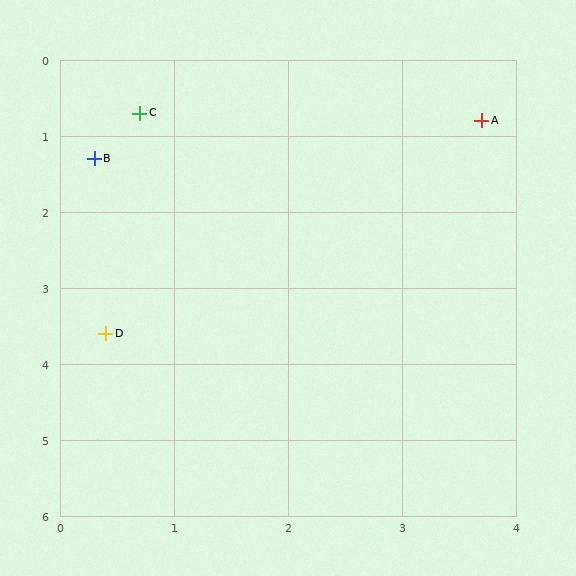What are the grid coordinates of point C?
Point C is at approximately (0.7, 0.7).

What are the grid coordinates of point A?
Point A is at approximately (3.7, 0.8).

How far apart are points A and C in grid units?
Points A and C are about 3.0 grid units apart.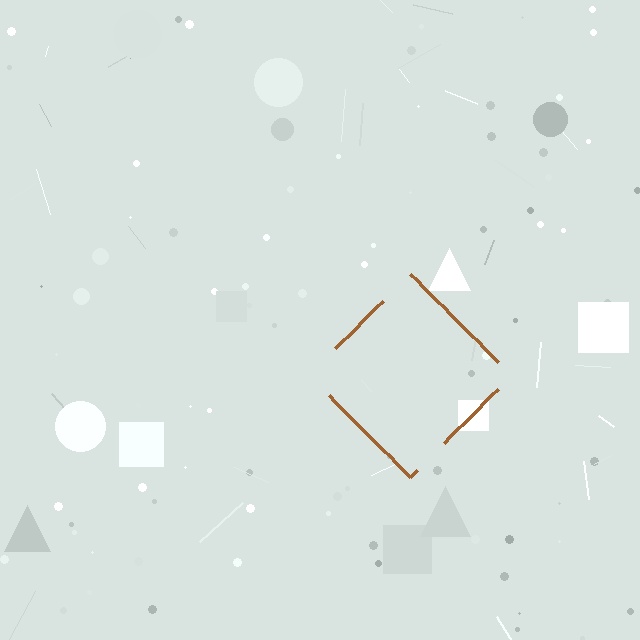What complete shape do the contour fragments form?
The contour fragments form a diamond.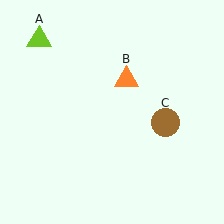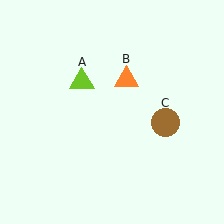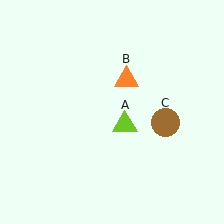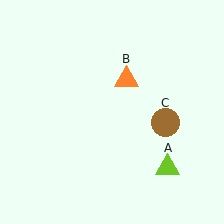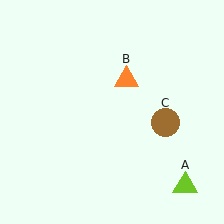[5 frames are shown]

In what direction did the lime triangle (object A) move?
The lime triangle (object A) moved down and to the right.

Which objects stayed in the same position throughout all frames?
Orange triangle (object B) and brown circle (object C) remained stationary.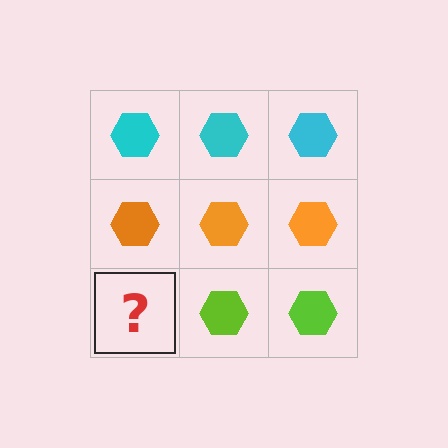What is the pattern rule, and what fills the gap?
The rule is that each row has a consistent color. The gap should be filled with a lime hexagon.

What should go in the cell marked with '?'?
The missing cell should contain a lime hexagon.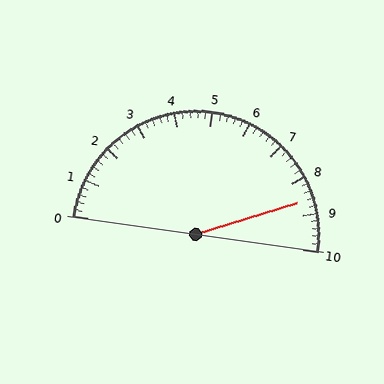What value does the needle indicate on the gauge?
The needle indicates approximately 8.6.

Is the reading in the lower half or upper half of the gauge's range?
The reading is in the upper half of the range (0 to 10).